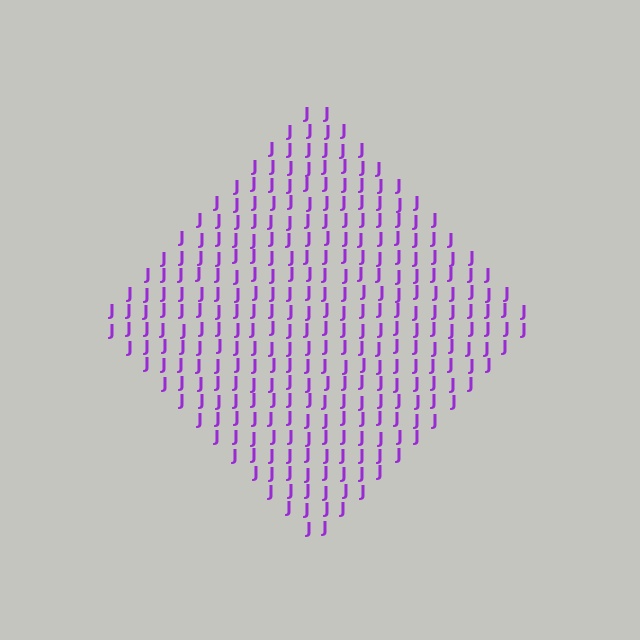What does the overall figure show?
The overall figure shows a diamond.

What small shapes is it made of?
It is made of small letter J's.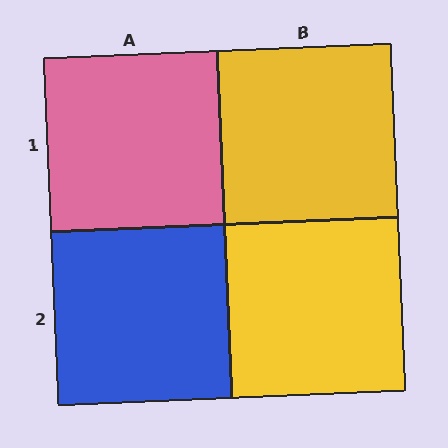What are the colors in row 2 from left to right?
Blue, yellow.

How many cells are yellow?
2 cells are yellow.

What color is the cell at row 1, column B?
Yellow.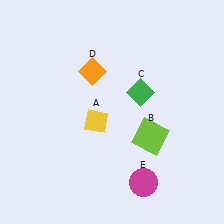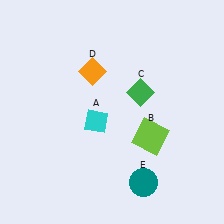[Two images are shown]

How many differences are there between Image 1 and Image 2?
There are 2 differences between the two images.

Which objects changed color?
A changed from yellow to cyan. E changed from magenta to teal.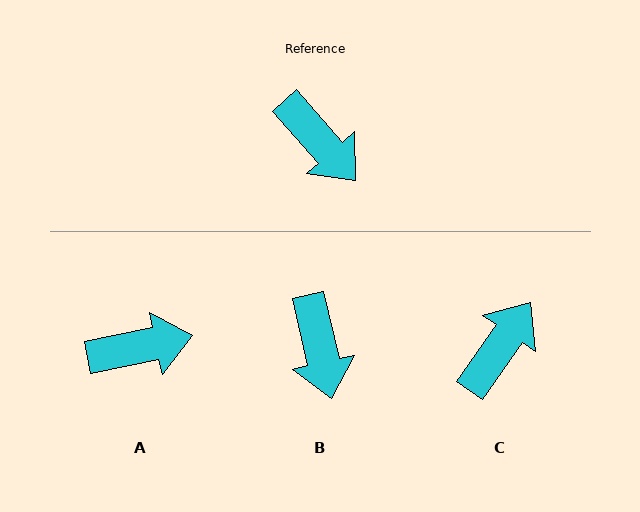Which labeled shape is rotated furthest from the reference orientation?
C, about 104 degrees away.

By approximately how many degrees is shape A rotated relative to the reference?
Approximately 60 degrees counter-clockwise.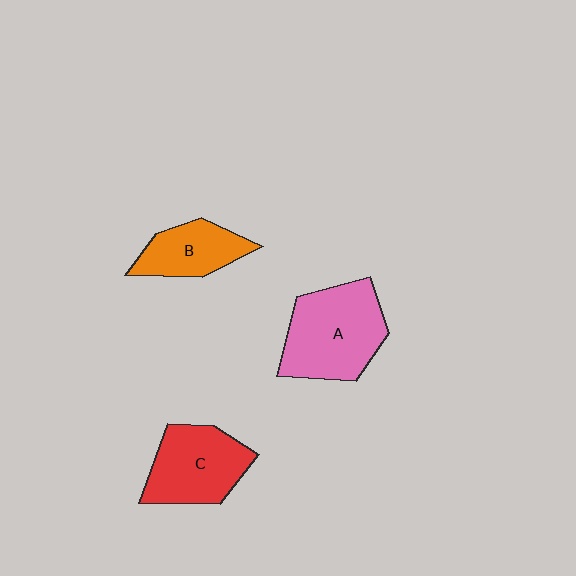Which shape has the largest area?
Shape A (pink).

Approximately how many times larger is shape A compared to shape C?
Approximately 1.2 times.